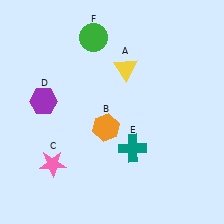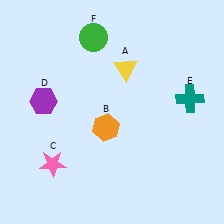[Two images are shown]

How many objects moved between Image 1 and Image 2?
1 object moved between the two images.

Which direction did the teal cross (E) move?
The teal cross (E) moved right.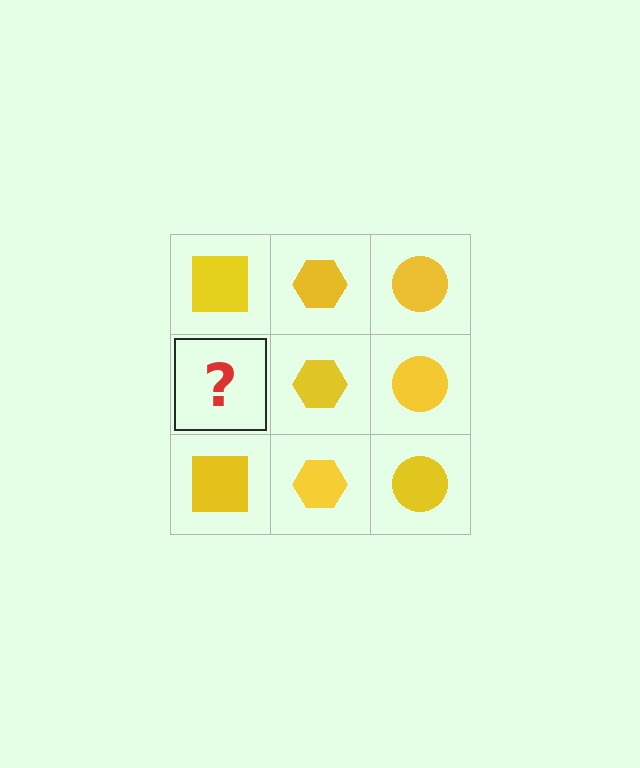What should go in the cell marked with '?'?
The missing cell should contain a yellow square.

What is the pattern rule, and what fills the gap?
The rule is that each column has a consistent shape. The gap should be filled with a yellow square.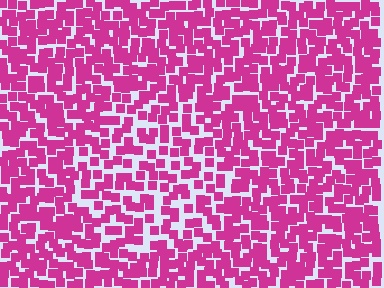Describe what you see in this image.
The image contains small magenta elements arranged at two different densities. A circle-shaped region is visible where the elements are less densely packed than the surrounding area.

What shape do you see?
I see a circle.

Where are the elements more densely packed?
The elements are more densely packed outside the circle boundary.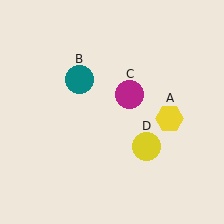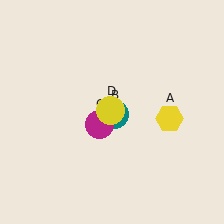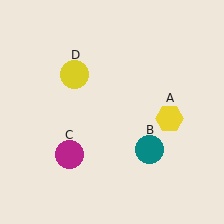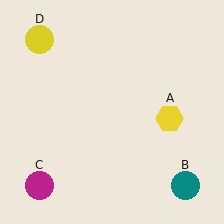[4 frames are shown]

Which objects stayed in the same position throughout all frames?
Yellow hexagon (object A) remained stationary.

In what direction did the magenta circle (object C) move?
The magenta circle (object C) moved down and to the left.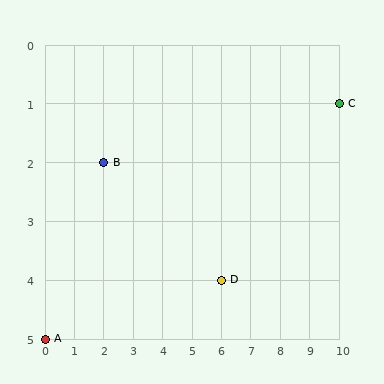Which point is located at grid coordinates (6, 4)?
Point D is at (6, 4).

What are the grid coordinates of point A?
Point A is at grid coordinates (0, 5).